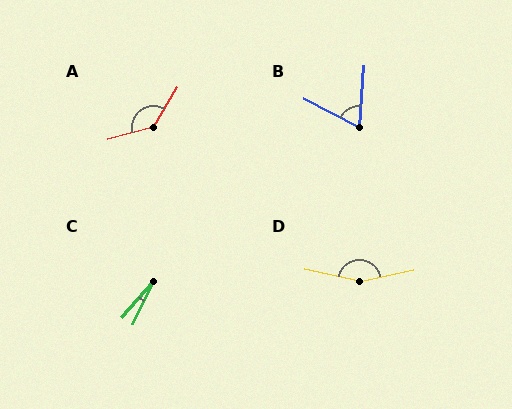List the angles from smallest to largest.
C (16°), B (67°), A (135°), D (154°).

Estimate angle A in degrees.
Approximately 135 degrees.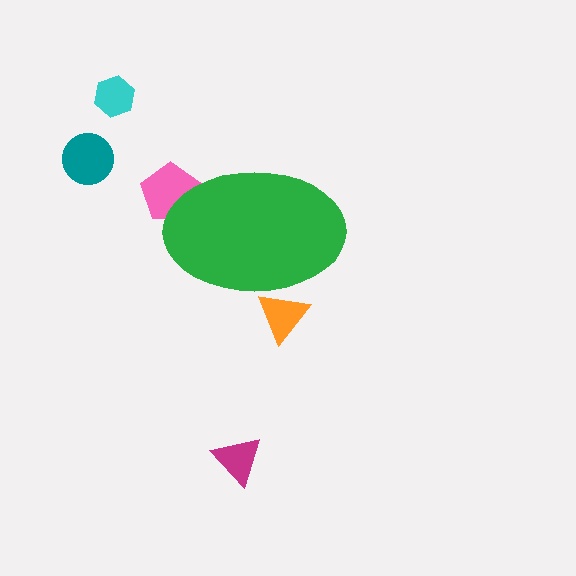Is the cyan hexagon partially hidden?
No, the cyan hexagon is fully visible.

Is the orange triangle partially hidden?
Yes, the orange triangle is partially hidden behind the green ellipse.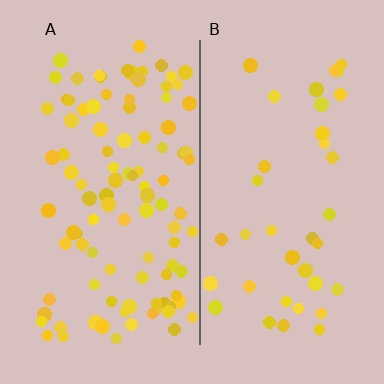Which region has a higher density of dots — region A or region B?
A (the left).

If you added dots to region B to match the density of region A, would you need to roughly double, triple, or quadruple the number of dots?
Approximately triple.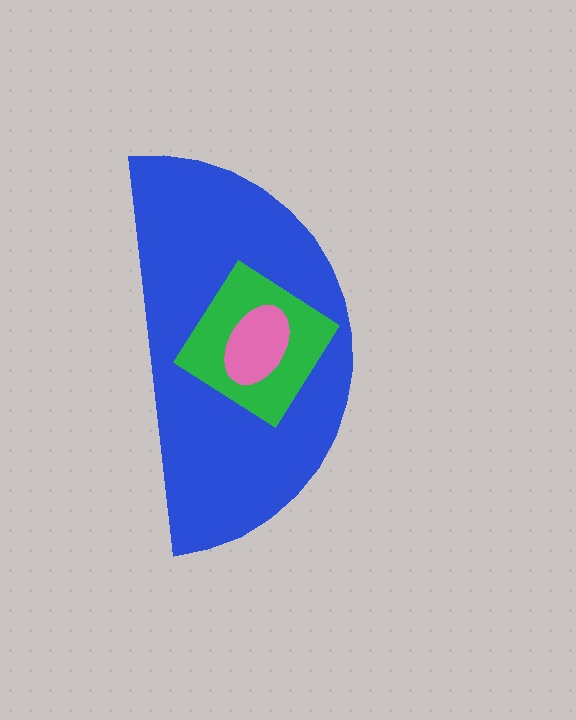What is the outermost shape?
The blue semicircle.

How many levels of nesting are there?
3.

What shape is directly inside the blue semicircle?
The green diamond.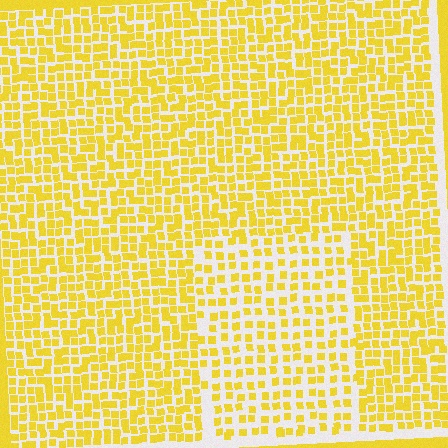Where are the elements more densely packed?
The elements are more densely packed outside the rectangle boundary.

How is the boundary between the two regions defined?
The boundary is defined by a change in element density (approximately 1.7x ratio). All elements are the same color, size, and shape.